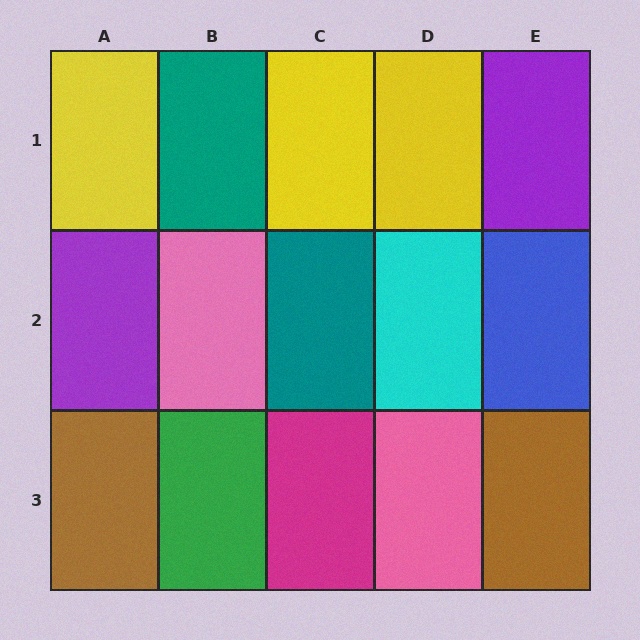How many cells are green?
1 cell is green.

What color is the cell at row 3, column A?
Brown.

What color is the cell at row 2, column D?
Cyan.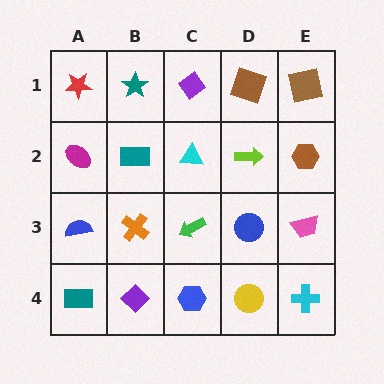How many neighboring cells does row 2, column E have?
3.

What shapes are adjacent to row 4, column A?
A blue semicircle (row 3, column A), a purple diamond (row 4, column B).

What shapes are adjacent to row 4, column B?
An orange cross (row 3, column B), a teal rectangle (row 4, column A), a blue hexagon (row 4, column C).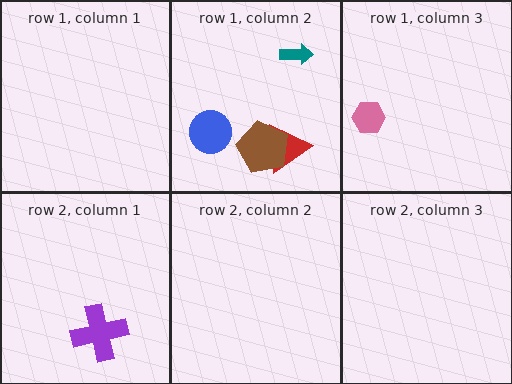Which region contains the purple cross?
The row 2, column 1 region.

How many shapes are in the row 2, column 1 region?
1.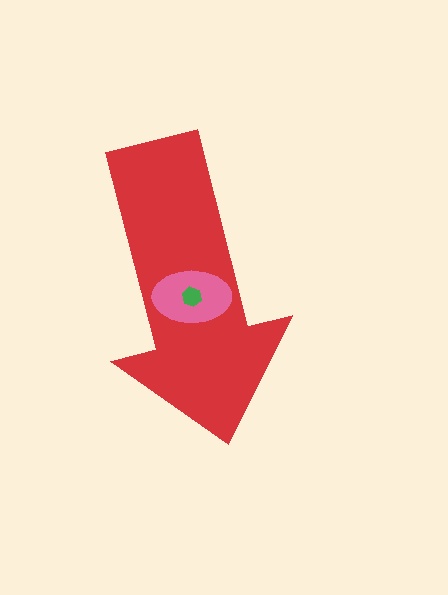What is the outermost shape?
The red arrow.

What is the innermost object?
The green hexagon.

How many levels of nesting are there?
3.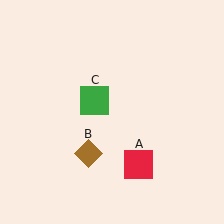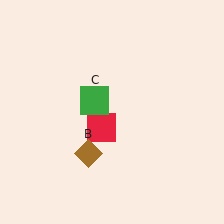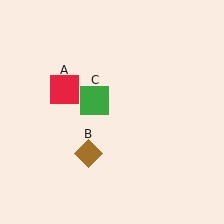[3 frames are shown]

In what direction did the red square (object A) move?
The red square (object A) moved up and to the left.